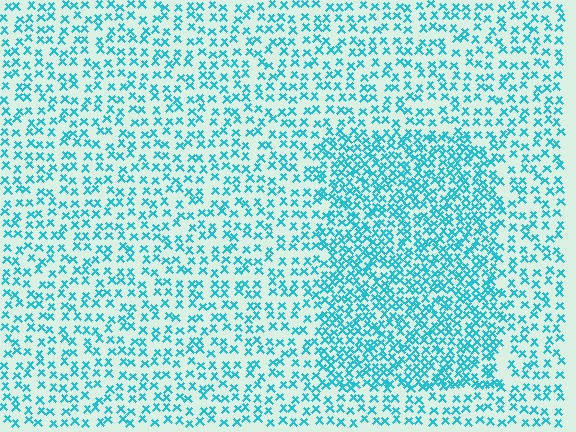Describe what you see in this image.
The image contains small cyan elements arranged at two different densities. A rectangle-shaped region is visible where the elements are more densely packed than the surrounding area.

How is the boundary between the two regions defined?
The boundary is defined by a change in element density (approximately 1.9x ratio). All elements are the same color, size, and shape.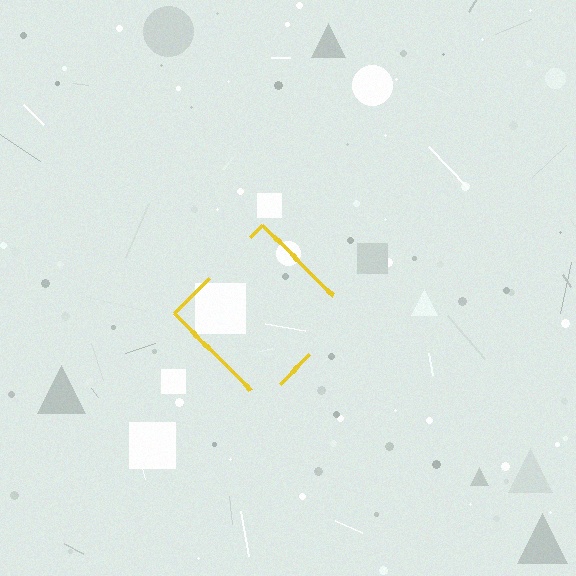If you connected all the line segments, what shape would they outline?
They would outline a diamond.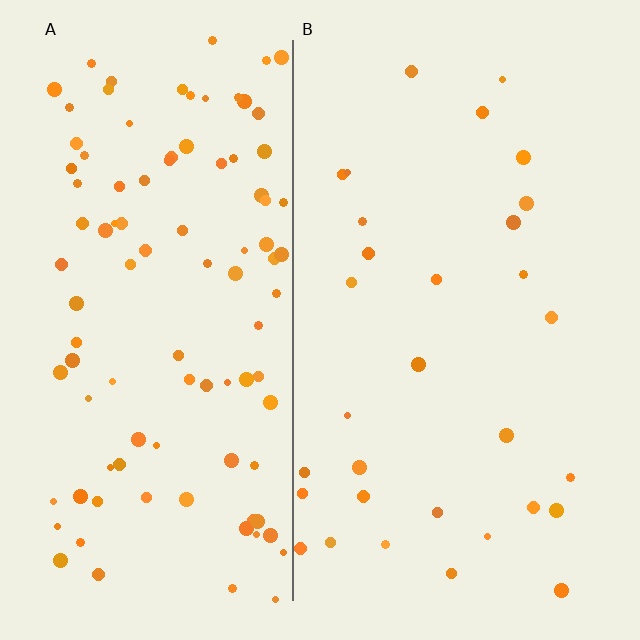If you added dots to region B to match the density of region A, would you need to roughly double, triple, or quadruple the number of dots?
Approximately triple.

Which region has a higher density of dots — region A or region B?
A (the left).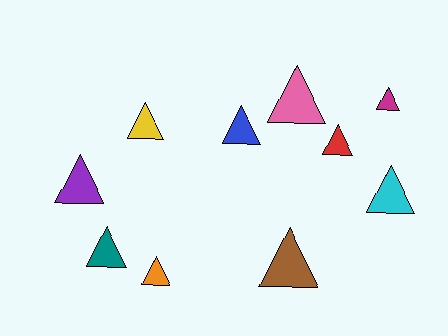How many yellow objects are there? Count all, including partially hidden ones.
There is 1 yellow object.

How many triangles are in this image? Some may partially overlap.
There are 10 triangles.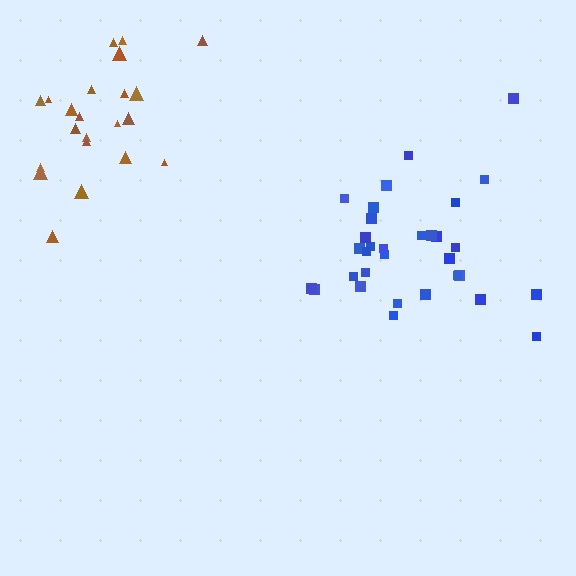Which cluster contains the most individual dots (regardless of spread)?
Blue (32).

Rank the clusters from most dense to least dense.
blue, brown.